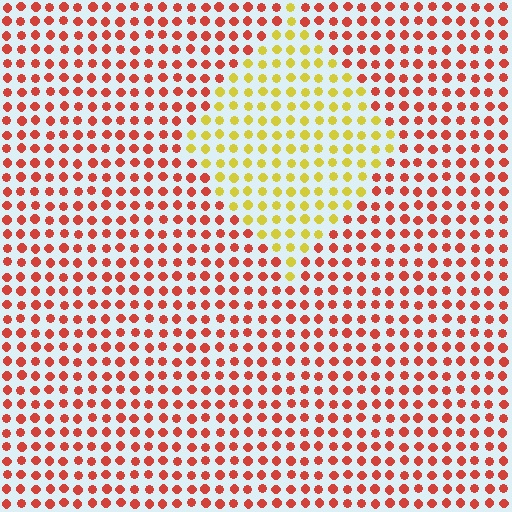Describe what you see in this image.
The image is filled with small red elements in a uniform arrangement. A diamond-shaped region is visible where the elements are tinted to a slightly different hue, forming a subtle color boundary.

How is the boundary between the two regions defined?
The boundary is defined purely by a slight shift in hue (about 55 degrees). Spacing, size, and orientation are identical on both sides.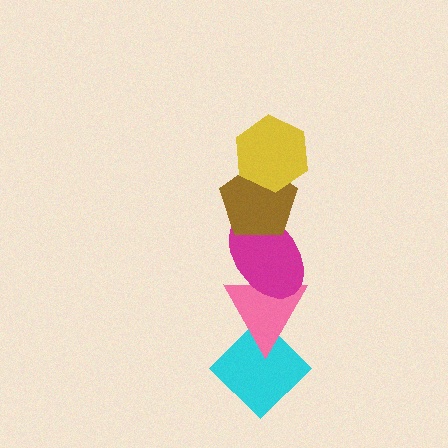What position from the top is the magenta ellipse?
The magenta ellipse is 3rd from the top.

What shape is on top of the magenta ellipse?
The brown pentagon is on top of the magenta ellipse.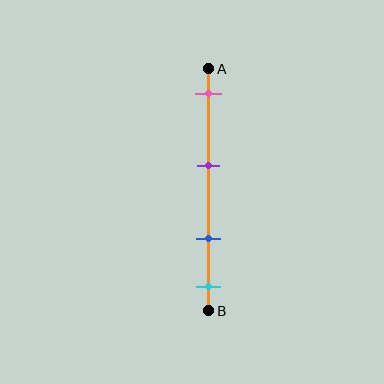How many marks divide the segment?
There are 4 marks dividing the segment.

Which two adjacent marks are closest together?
The blue and cyan marks are the closest adjacent pair.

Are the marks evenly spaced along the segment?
No, the marks are not evenly spaced.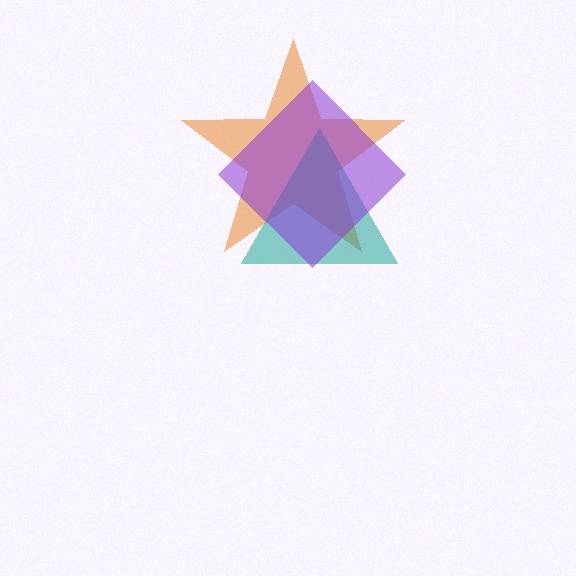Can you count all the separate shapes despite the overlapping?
Yes, there are 3 separate shapes.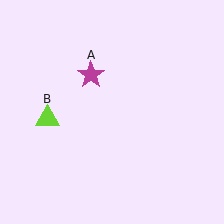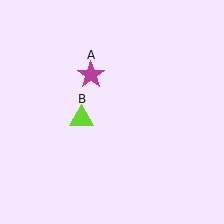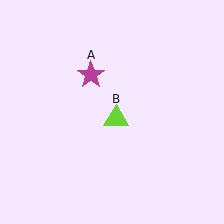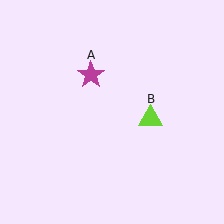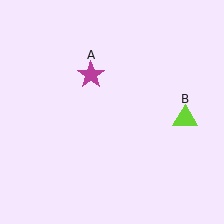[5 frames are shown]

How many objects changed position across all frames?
1 object changed position: lime triangle (object B).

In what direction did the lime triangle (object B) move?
The lime triangle (object B) moved right.